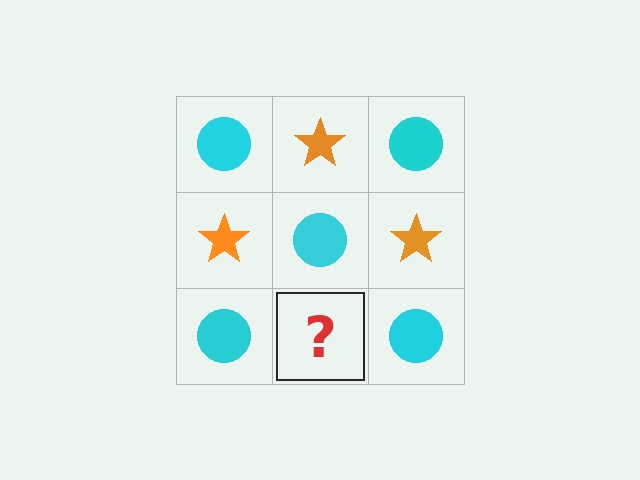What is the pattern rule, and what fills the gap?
The rule is that it alternates cyan circle and orange star in a checkerboard pattern. The gap should be filled with an orange star.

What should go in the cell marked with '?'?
The missing cell should contain an orange star.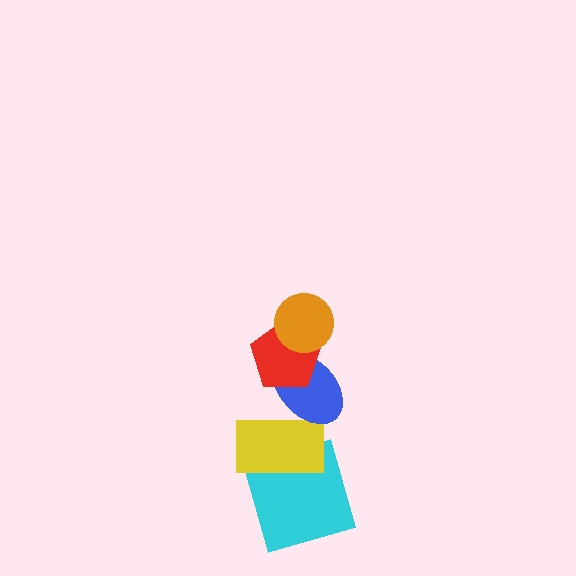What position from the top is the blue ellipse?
The blue ellipse is 3rd from the top.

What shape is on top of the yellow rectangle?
The blue ellipse is on top of the yellow rectangle.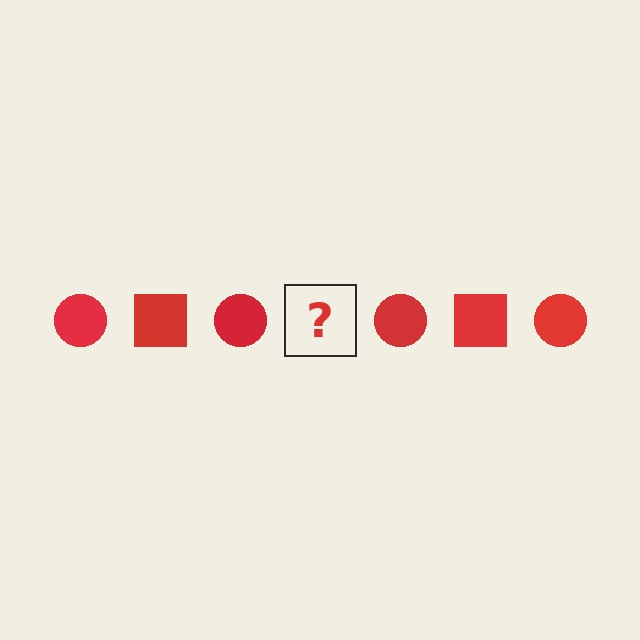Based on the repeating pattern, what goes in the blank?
The blank should be a red square.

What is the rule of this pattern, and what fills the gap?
The rule is that the pattern cycles through circle, square shapes in red. The gap should be filled with a red square.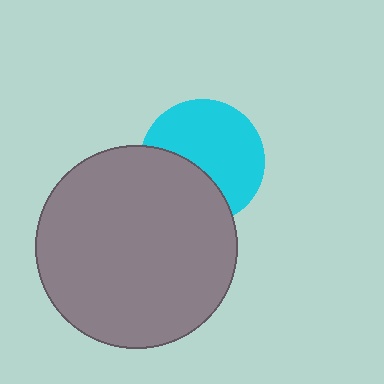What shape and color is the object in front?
The object in front is a gray circle.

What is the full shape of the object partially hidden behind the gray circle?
The partially hidden object is a cyan circle.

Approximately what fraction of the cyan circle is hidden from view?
Roughly 38% of the cyan circle is hidden behind the gray circle.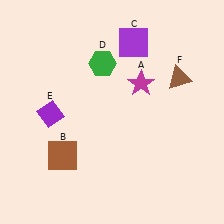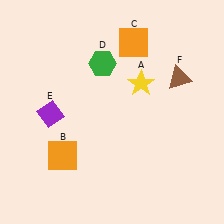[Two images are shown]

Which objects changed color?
A changed from magenta to yellow. B changed from brown to orange. C changed from purple to orange.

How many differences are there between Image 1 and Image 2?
There are 3 differences between the two images.